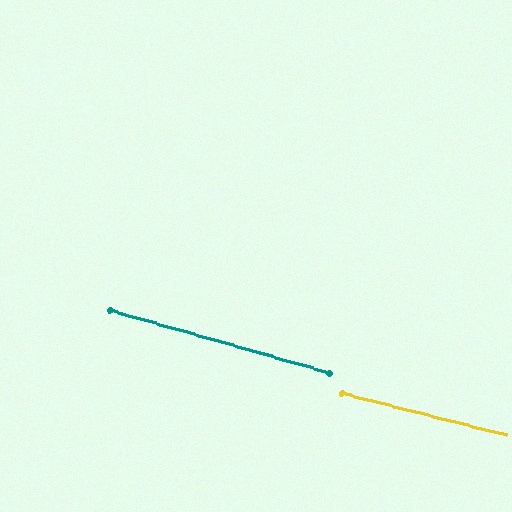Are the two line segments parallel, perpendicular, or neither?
Parallel — their directions differ by only 1.4°.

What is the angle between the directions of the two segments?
Approximately 1 degree.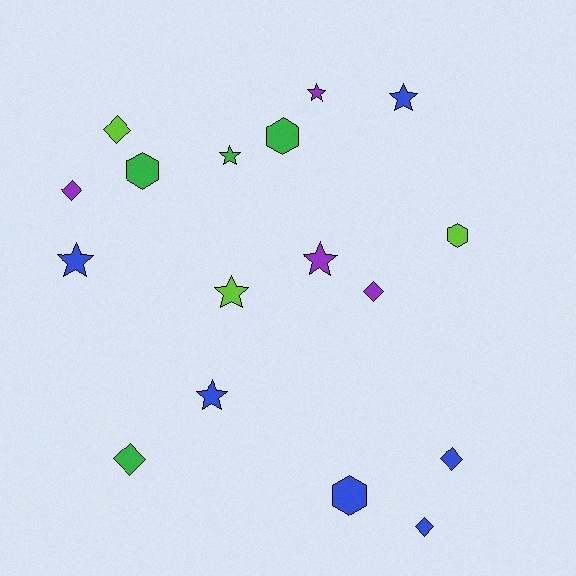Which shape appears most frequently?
Star, with 7 objects.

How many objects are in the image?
There are 17 objects.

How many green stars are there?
There is 1 green star.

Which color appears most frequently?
Blue, with 6 objects.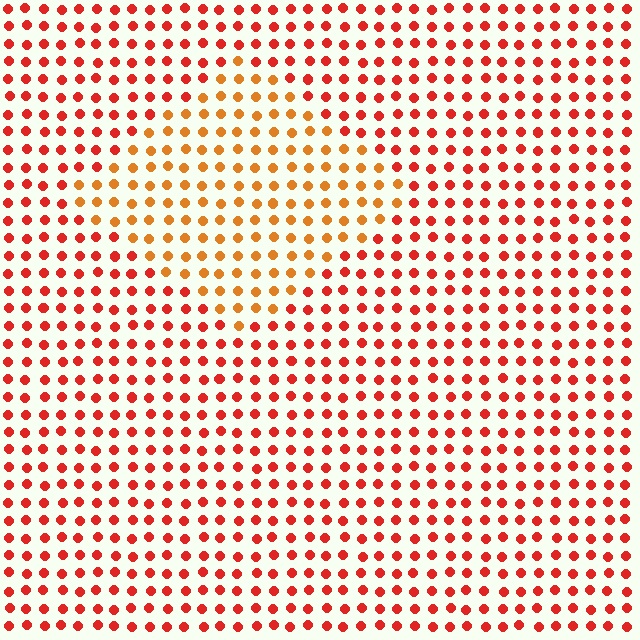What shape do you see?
I see a diamond.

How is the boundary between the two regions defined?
The boundary is defined purely by a slight shift in hue (about 29 degrees). Spacing, size, and orientation are identical on both sides.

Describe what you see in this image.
The image is filled with small red elements in a uniform arrangement. A diamond-shaped region is visible where the elements are tinted to a slightly different hue, forming a subtle color boundary.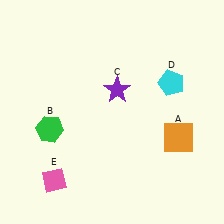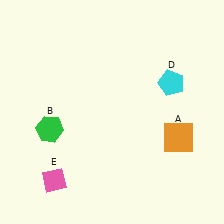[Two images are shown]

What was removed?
The purple star (C) was removed in Image 2.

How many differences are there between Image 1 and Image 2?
There is 1 difference between the two images.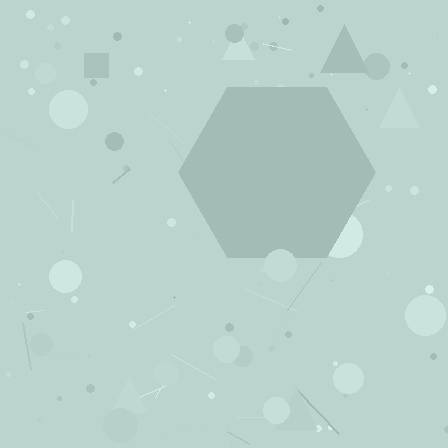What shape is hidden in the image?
A hexagon is hidden in the image.